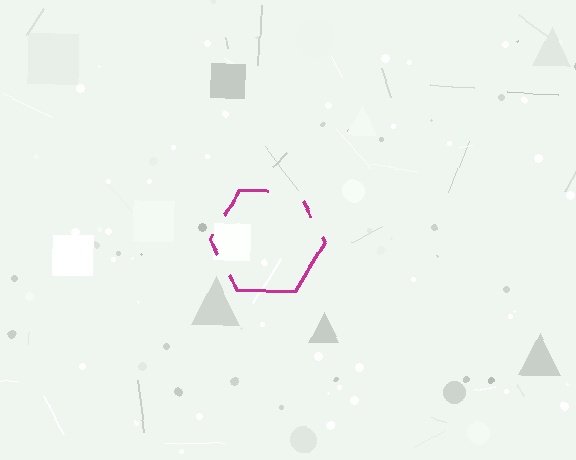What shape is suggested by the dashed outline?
The dashed outline suggests a hexagon.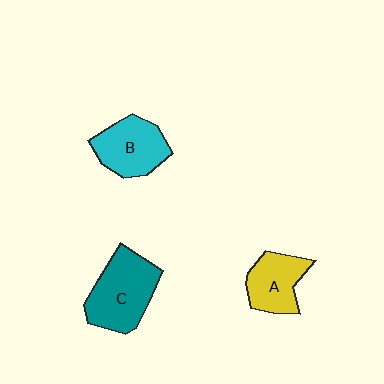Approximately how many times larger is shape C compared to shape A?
Approximately 1.5 times.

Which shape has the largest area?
Shape C (teal).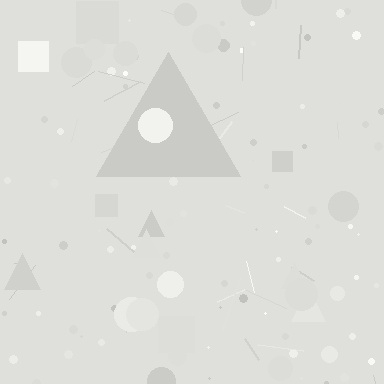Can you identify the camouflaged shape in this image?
The camouflaged shape is a triangle.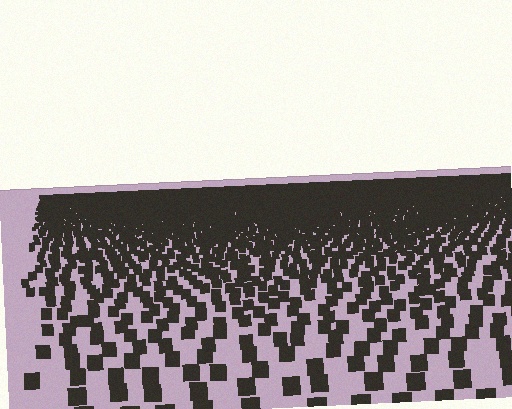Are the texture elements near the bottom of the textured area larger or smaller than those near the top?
Larger. Near the bottom, elements are closer to the viewer and appear at a bigger on-screen size.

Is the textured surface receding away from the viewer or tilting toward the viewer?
The surface is receding away from the viewer. Texture elements get smaller and denser toward the top.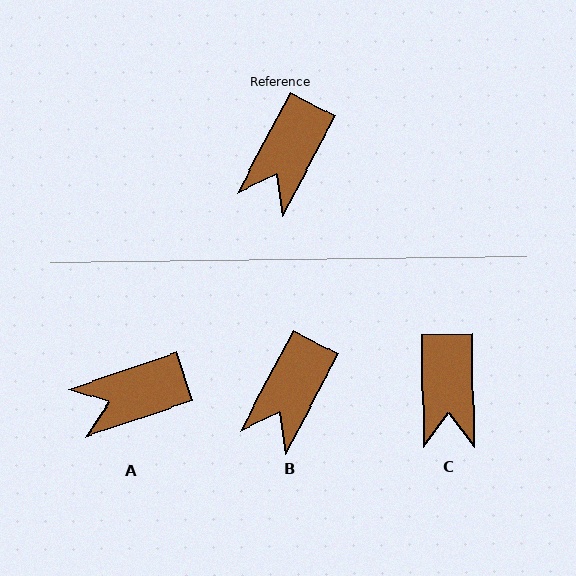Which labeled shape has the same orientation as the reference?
B.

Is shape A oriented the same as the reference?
No, it is off by about 44 degrees.